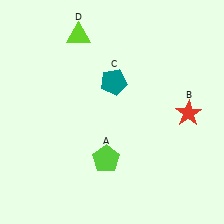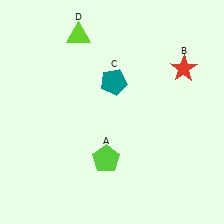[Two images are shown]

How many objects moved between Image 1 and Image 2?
1 object moved between the two images.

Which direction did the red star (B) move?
The red star (B) moved up.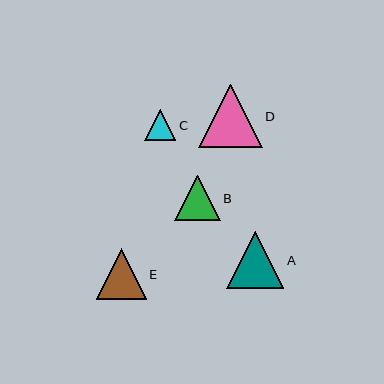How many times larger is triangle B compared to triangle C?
Triangle B is approximately 1.4 times the size of triangle C.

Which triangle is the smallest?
Triangle C is the smallest with a size of approximately 31 pixels.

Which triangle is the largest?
Triangle D is the largest with a size of approximately 63 pixels.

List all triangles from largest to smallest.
From largest to smallest: D, A, E, B, C.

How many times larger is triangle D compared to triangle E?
Triangle D is approximately 1.3 times the size of triangle E.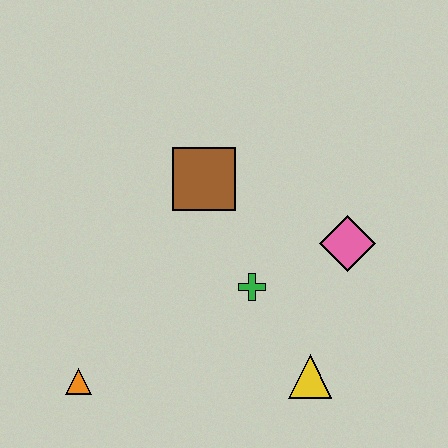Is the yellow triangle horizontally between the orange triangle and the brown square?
No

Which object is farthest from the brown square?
The orange triangle is farthest from the brown square.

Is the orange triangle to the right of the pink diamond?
No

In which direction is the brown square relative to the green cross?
The brown square is above the green cross.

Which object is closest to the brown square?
The green cross is closest to the brown square.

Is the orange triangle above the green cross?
No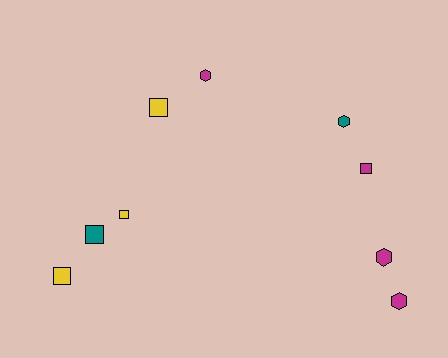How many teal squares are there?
There is 1 teal square.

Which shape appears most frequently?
Square, with 5 objects.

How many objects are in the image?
There are 9 objects.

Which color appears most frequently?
Magenta, with 4 objects.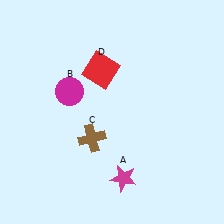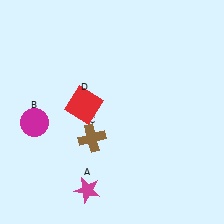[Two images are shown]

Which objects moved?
The objects that moved are: the magenta star (A), the magenta circle (B), the red square (D).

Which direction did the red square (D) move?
The red square (D) moved down.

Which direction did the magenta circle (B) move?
The magenta circle (B) moved left.